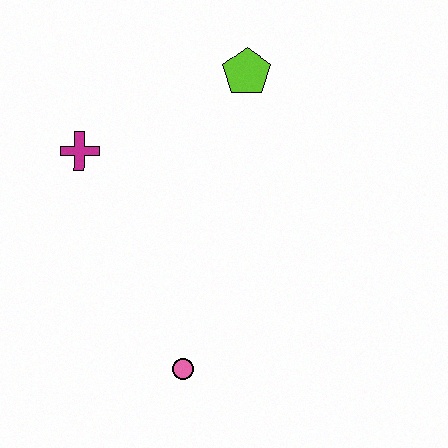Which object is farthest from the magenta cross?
The pink circle is farthest from the magenta cross.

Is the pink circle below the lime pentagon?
Yes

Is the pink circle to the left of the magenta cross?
No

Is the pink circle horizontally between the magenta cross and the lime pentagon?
Yes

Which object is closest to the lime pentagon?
The magenta cross is closest to the lime pentagon.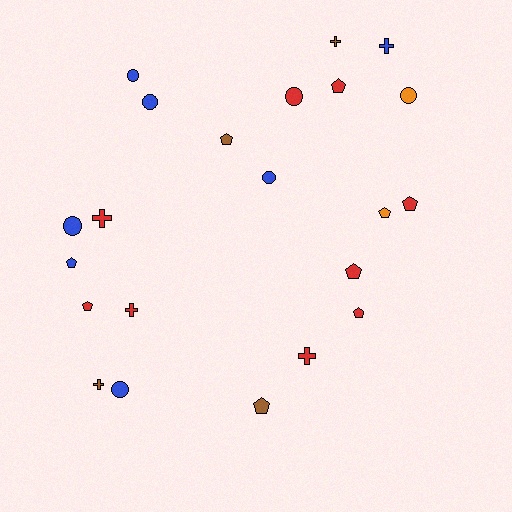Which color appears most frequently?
Red, with 9 objects.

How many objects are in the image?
There are 22 objects.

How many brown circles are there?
There are no brown circles.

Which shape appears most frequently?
Pentagon, with 9 objects.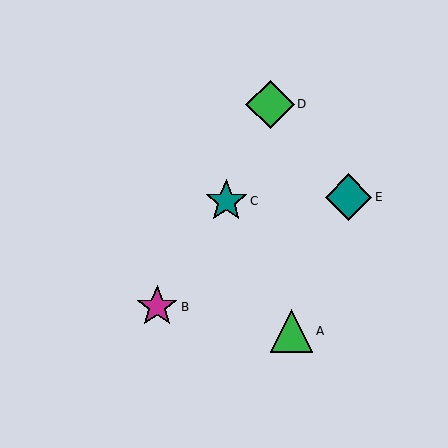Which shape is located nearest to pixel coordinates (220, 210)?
The teal star (labeled C) at (226, 201) is nearest to that location.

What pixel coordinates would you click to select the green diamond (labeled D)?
Click at (270, 104) to select the green diamond D.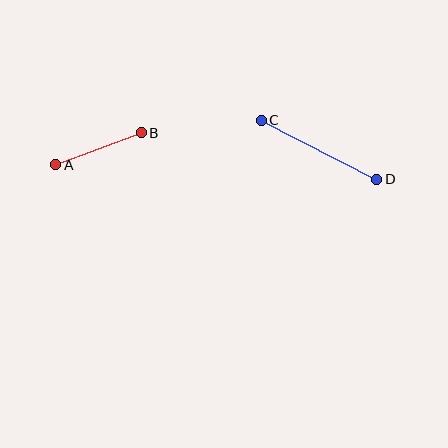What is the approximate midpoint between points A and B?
The midpoint is at approximately (98, 149) pixels.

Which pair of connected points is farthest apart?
Points C and D are farthest apart.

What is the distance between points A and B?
The distance is approximately 91 pixels.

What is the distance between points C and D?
The distance is approximately 129 pixels.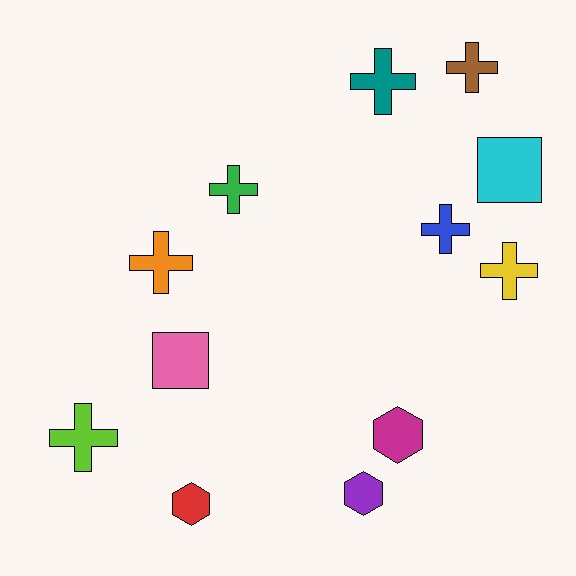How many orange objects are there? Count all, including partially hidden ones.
There is 1 orange object.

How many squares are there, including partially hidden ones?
There are 2 squares.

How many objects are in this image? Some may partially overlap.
There are 12 objects.